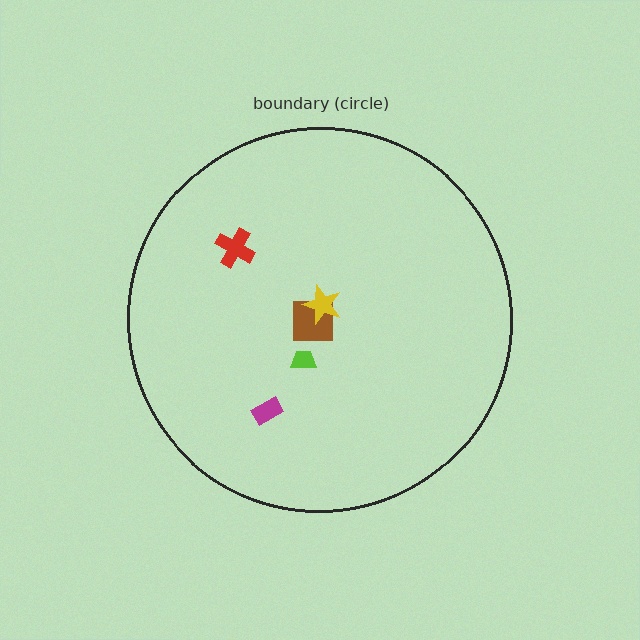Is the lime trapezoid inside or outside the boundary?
Inside.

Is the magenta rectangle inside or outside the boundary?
Inside.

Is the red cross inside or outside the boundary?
Inside.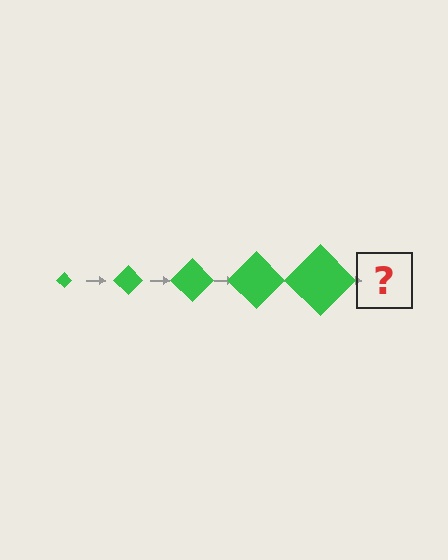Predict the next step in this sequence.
The next step is a green diamond, larger than the previous one.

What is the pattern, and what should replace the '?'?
The pattern is that the diamond gets progressively larger each step. The '?' should be a green diamond, larger than the previous one.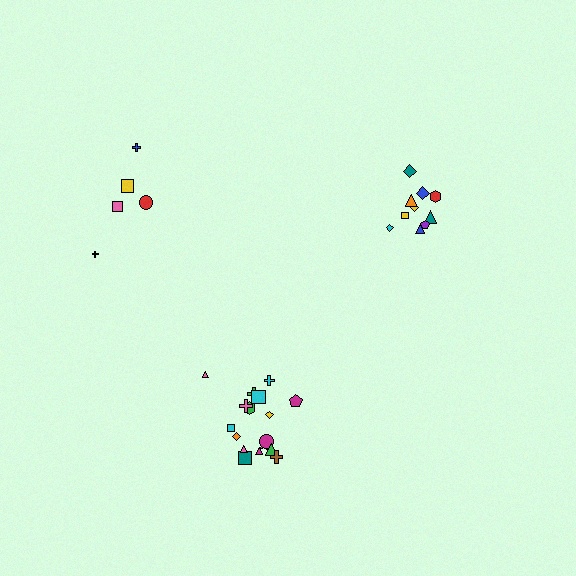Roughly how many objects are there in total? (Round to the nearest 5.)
Roughly 35 objects in total.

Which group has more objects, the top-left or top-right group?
The top-right group.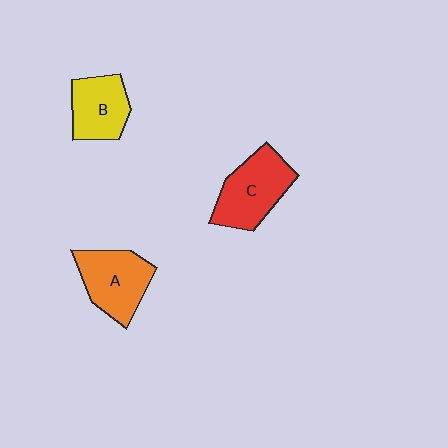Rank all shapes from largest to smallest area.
From largest to smallest: C (red), A (orange), B (yellow).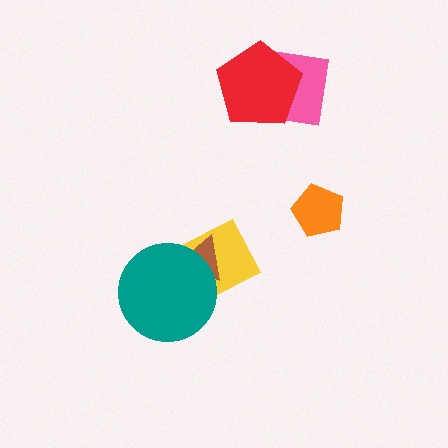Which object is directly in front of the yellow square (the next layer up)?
The brown triangle is directly in front of the yellow square.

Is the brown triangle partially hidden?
Yes, it is partially covered by another shape.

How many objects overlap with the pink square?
1 object overlaps with the pink square.